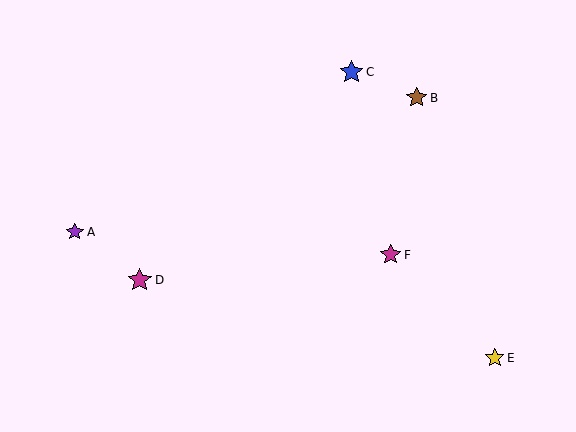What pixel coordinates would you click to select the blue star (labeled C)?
Click at (351, 72) to select the blue star C.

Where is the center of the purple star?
The center of the purple star is at (75, 232).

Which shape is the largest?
The magenta star (labeled D) is the largest.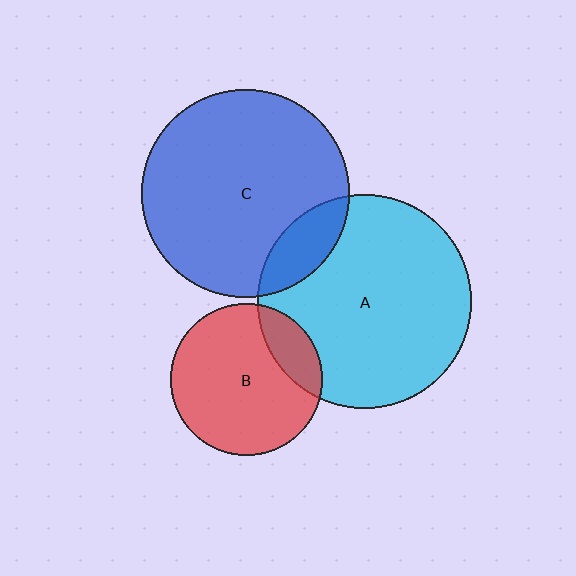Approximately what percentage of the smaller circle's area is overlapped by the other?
Approximately 20%.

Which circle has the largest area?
Circle A (cyan).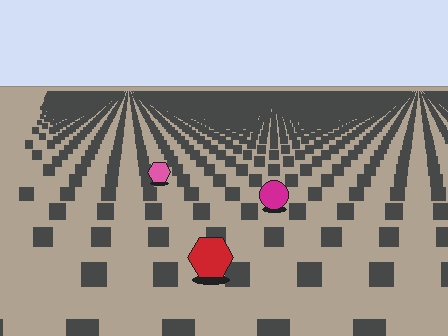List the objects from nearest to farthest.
From nearest to farthest: the red hexagon, the magenta circle, the pink hexagon.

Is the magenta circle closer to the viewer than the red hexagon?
No. The red hexagon is closer — you can tell from the texture gradient: the ground texture is coarser near it.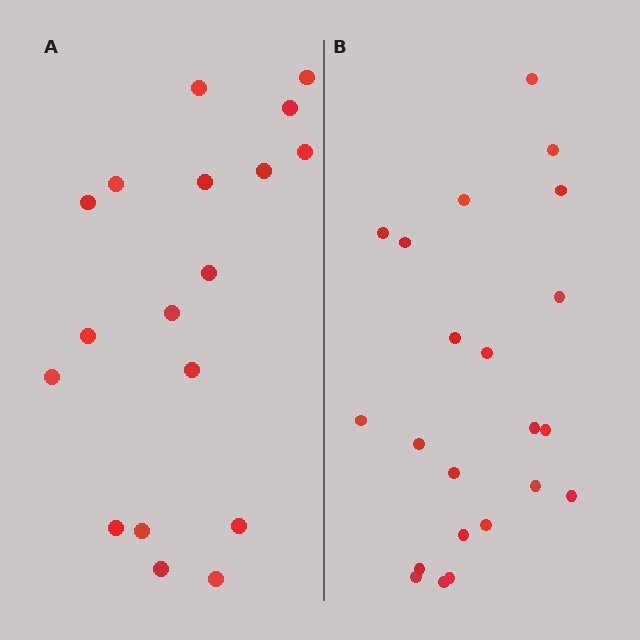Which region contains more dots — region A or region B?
Region B (the right region) has more dots.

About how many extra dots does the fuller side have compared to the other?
Region B has about 4 more dots than region A.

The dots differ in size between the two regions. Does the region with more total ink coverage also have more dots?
No. Region A has more total ink coverage because its dots are larger, but region B actually contains more individual dots. Total area can be misleading — the number of items is what matters here.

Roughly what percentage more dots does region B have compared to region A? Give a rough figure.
About 20% more.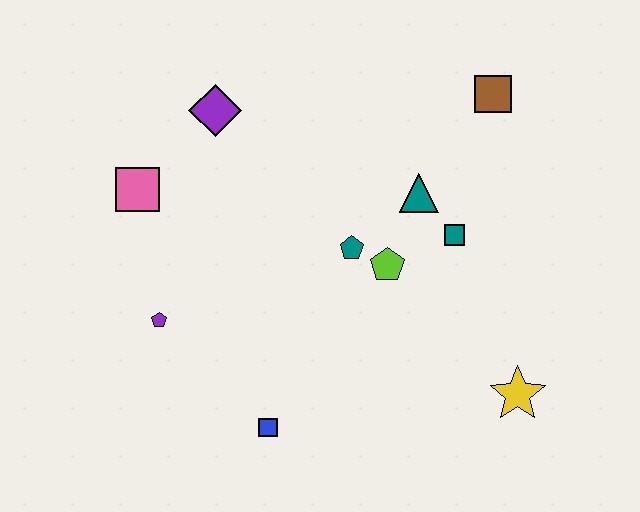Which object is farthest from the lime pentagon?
The pink square is farthest from the lime pentagon.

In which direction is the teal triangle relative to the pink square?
The teal triangle is to the right of the pink square.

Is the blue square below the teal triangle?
Yes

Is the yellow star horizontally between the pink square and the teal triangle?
No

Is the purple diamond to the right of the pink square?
Yes